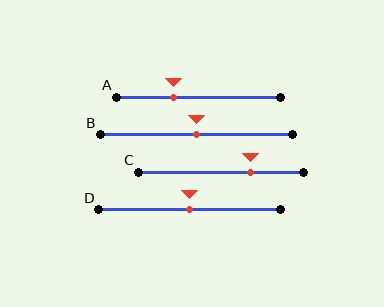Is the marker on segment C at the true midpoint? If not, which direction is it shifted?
No, the marker on segment C is shifted to the right by about 18% of the segment length.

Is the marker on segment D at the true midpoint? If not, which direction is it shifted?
Yes, the marker on segment D is at the true midpoint.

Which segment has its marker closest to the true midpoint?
Segment B has its marker closest to the true midpoint.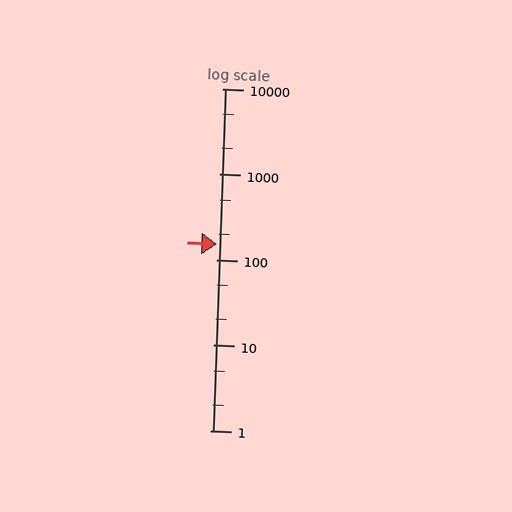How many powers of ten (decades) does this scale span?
The scale spans 4 decades, from 1 to 10000.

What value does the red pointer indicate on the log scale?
The pointer indicates approximately 150.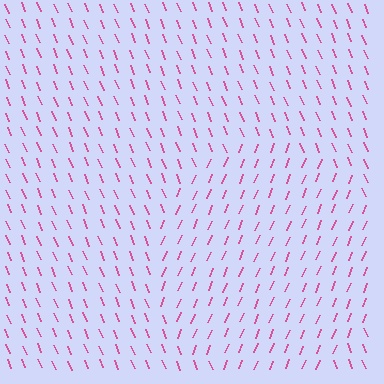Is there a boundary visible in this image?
Yes, there is a texture boundary formed by a change in line orientation.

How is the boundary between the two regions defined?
The boundary is defined purely by a change in line orientation (approximately 45 degrees difference). All lines are the same color and thickness.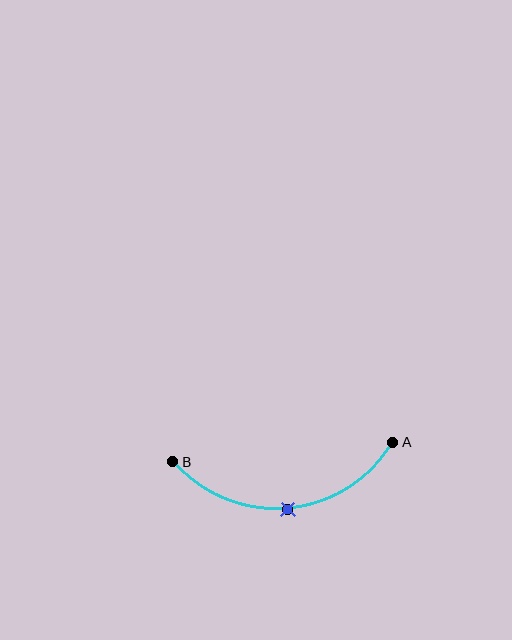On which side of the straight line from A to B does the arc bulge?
The arc bulges below the straight line connecting A and B.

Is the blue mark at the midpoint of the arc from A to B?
Yes. The blue mark lies on the arc at equal arc-length from both A and B — it is the arc midpoint.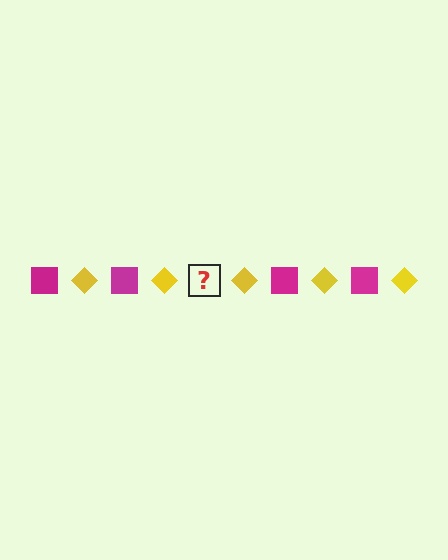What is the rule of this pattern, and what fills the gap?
The rule is that the pattern alternates between magenta square and yellow diamond. The gap should be filled with a magenta square.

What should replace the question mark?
The question mark should be replaced with a magenta square.